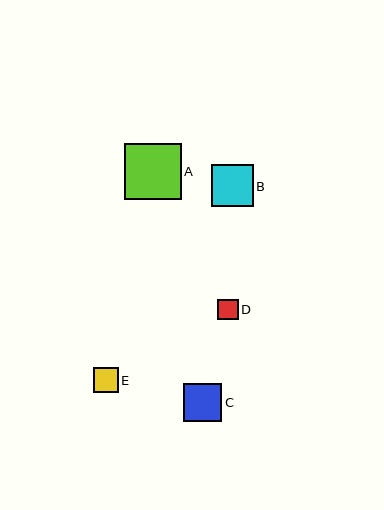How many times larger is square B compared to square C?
Square B is approximately 1.1 times the size of square C.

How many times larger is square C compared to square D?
Square C is approximately 1.8 times the size of square D.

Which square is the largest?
Square A is the largest with a size of approximately 56 pixels.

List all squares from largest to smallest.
From largest to smallest: A, B, C, E, D.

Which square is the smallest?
Square D is the smallest with a size of approximately 21 pixels.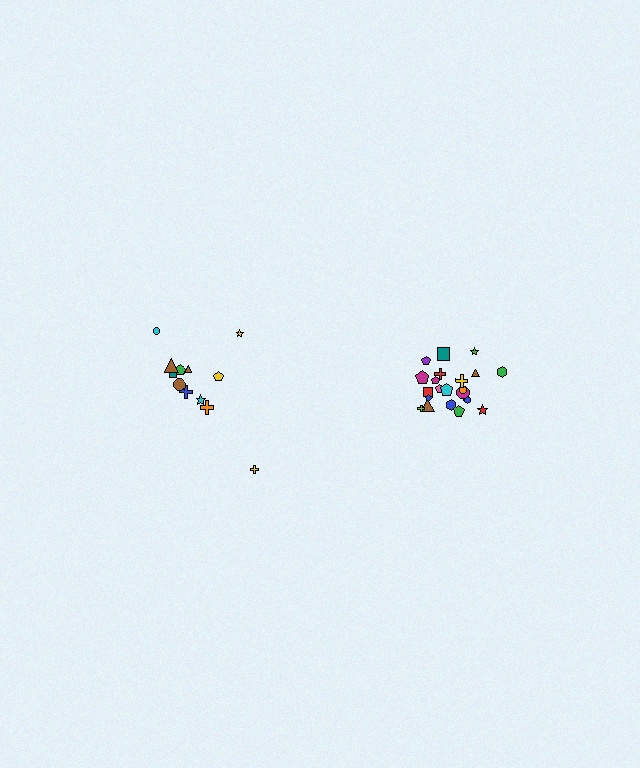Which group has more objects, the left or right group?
The right group.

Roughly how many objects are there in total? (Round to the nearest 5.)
Roughly 35 objects in total.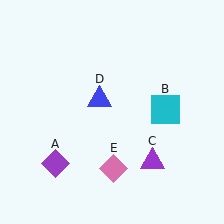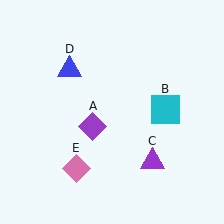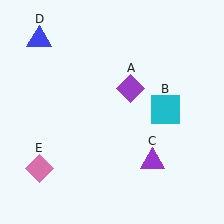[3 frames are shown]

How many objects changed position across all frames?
3 objects changed position: purple diamond (object A), blue triangle (object D), pink diamond (object E).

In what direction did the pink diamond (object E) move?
The pink diamond (object E) moved left.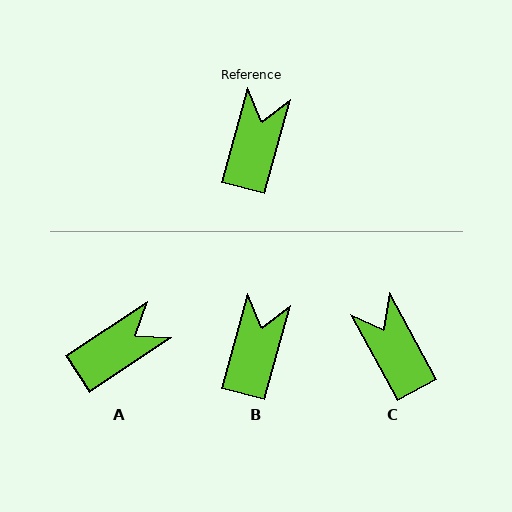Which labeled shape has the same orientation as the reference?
B.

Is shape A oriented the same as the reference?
No, it is off by about 41 degrees.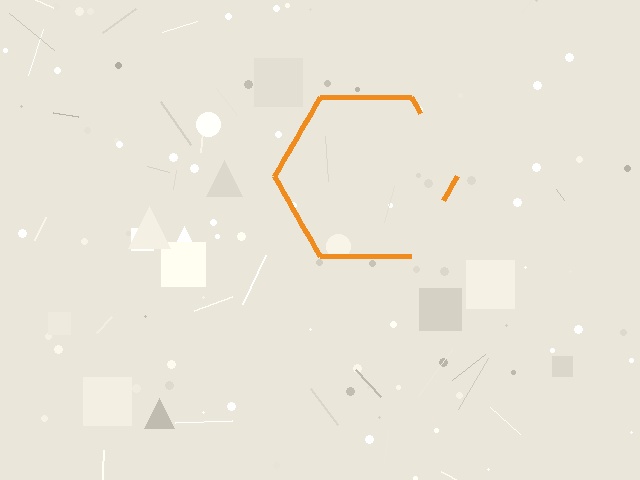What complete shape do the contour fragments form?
The contour fragments form a hexagon.